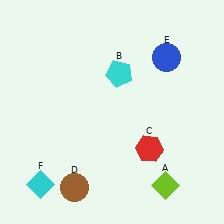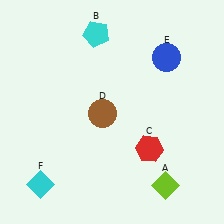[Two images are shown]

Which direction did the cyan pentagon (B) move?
The cyan pentagon (B) moved up.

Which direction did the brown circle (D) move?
The brown circle (D) moved up.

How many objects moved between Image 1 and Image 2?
2 objects moved between the two images.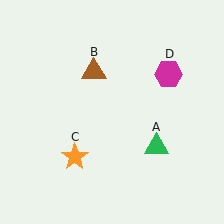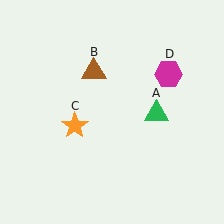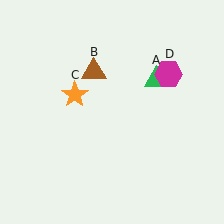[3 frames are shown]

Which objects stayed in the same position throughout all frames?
Brown triangle (object B) and magenta hexagon (object D) remained stationary.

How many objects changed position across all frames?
2 objects changed position: green triangle (object A), orange star (object C).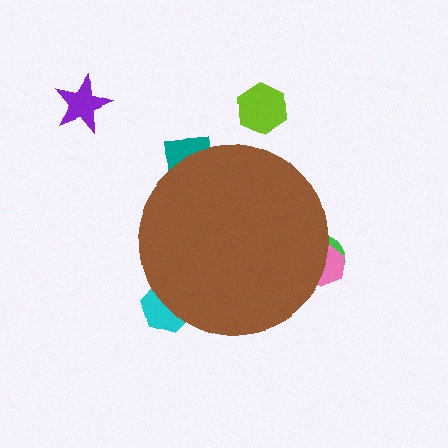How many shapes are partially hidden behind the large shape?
4 shapes are partially hidden.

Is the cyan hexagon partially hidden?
Yes, the cyan hexagon is partially hidden behind the brown circle.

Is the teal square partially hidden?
Yes, the teal square is partially hidden behind the brown circle.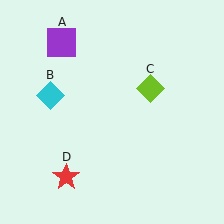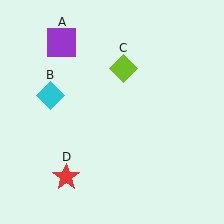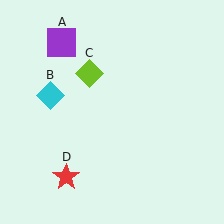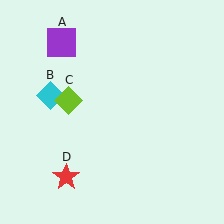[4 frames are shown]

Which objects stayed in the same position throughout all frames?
Purple square (object A) and cyan diamond (object B) and red star (object D) remained stationary.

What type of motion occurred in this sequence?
The lime diamond (object C) rotated counterclockwise around the center of the scene.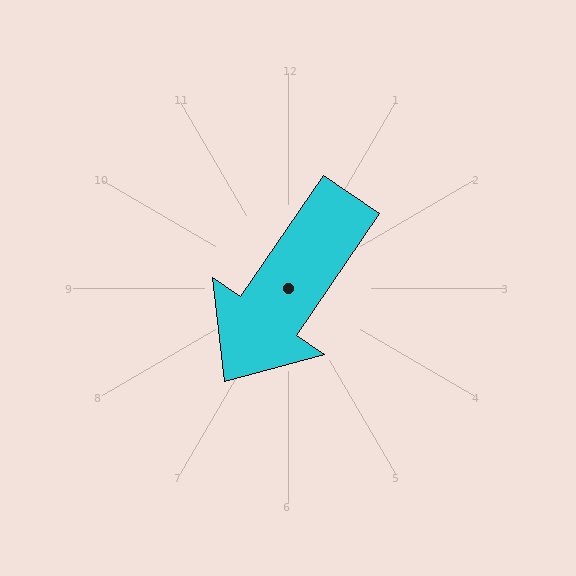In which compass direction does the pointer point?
Southwest.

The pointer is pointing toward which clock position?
Roughly 7 o'clock.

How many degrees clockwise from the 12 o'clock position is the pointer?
Approximately 214 degrees.